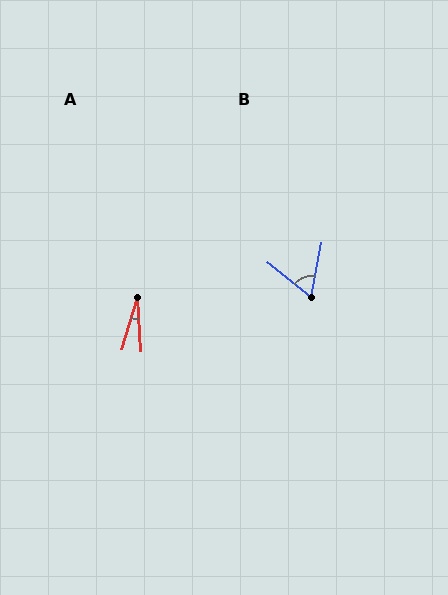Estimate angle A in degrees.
Approximately 20 degrees.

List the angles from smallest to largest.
A (20°), B (63°).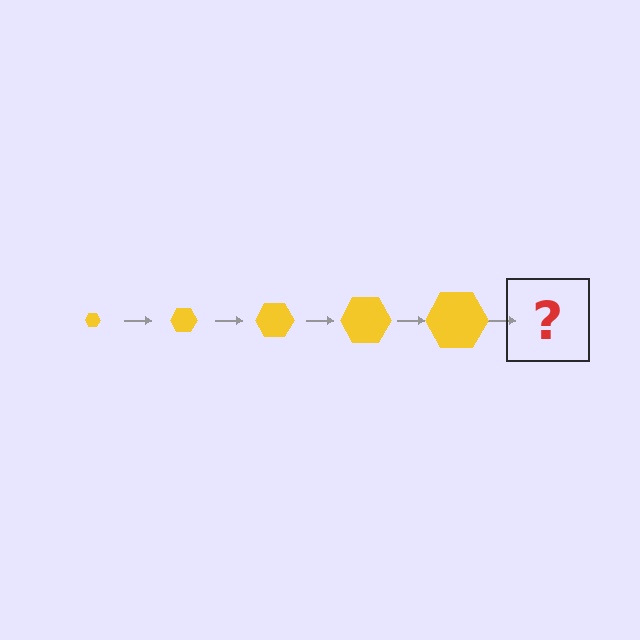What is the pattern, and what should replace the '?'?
The pattern is that the hexagon gets progressively larger each step. The '?' should be a yellow hexagon, larger than the previous one.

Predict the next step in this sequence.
The next step is a yellow hexagon, larger than the previous one.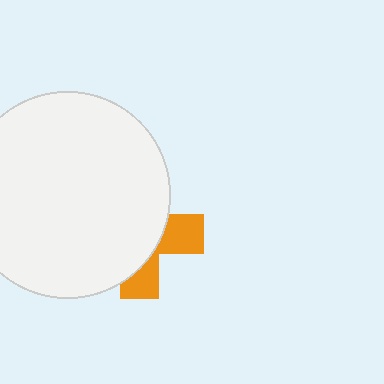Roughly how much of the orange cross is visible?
A small part of it is visible (roughly 33%).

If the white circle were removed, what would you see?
You would see the complete orange cross.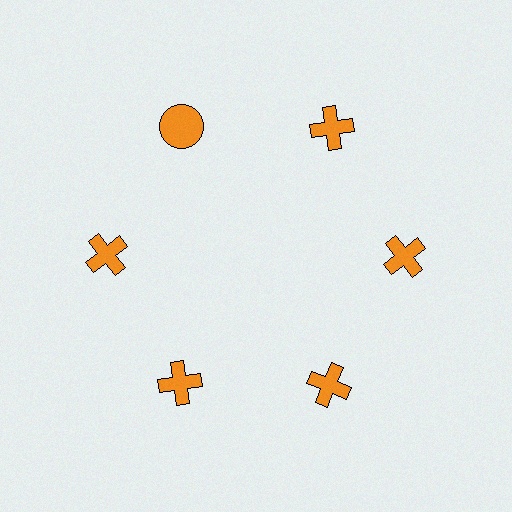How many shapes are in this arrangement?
There are 6 shapes arranged in a ring pattern.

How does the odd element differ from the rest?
It has a different shape: circle instead of cross.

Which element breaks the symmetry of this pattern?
The orange circle at roughly the 11 o'clock position breaks the symmetry. All other shapes are orange crosses.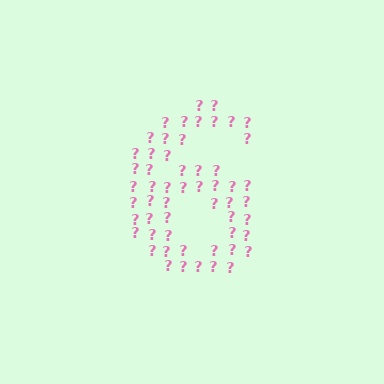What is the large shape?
The large shape is the digit 6.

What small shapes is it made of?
It is made of small question marks.